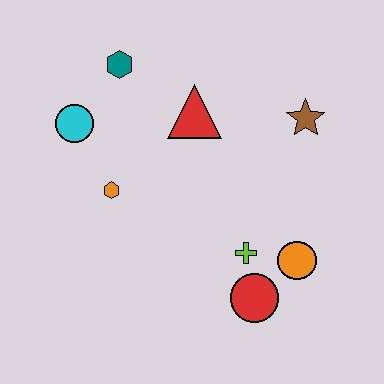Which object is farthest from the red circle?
The teal hexagon is farthest from the red circle.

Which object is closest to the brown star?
The red triangle is closest to the brown star.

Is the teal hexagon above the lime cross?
Yes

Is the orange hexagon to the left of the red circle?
Yes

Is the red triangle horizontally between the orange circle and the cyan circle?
Yes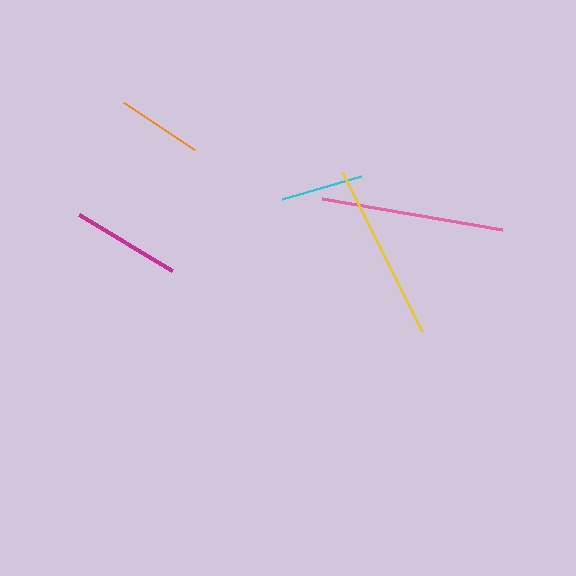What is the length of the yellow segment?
The yellow segment is approximately 178 pixels long.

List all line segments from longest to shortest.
From longest to shortest: pink, yellow, magenta, orange, cyan.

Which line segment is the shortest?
The cyan line is the shortest at approximately 83 pixels.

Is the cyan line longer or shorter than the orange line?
The orange line is longer than the cyan line.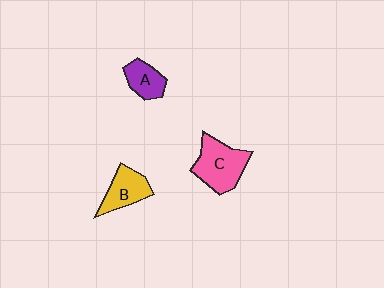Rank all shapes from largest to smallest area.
From largest to smallest: C (pink), B (yellow), A (purple).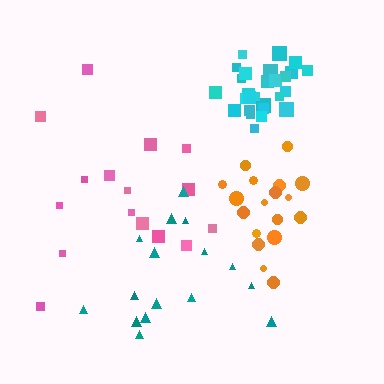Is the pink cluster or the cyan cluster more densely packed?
Cyan.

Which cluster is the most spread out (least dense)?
Pink.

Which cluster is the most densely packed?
Cyan.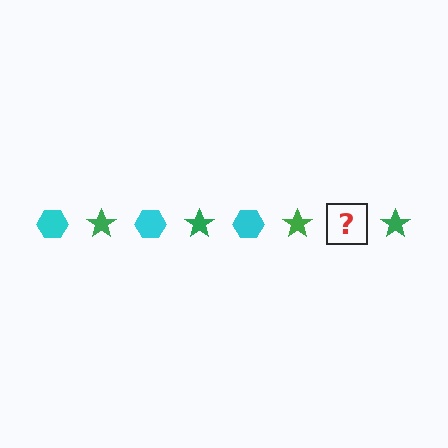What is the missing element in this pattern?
The missing element is a cyan hexagon.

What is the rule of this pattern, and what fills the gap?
The rule is that the pattern alternates between cyan hexagon and green star. The gap should be filled with a cyan hexagon.